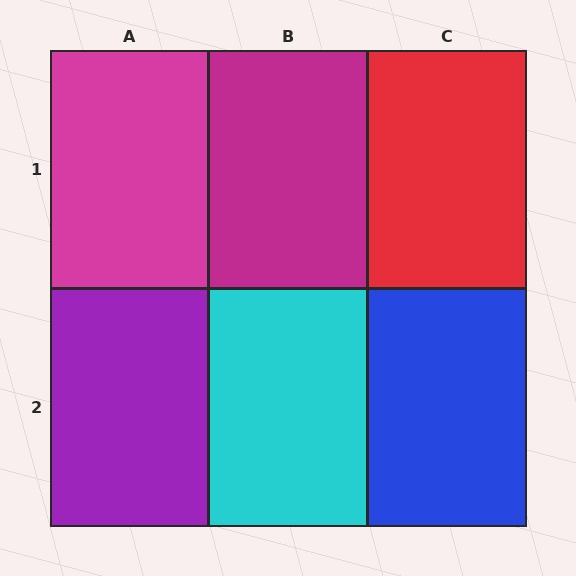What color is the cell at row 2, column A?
Purple.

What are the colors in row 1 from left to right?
Magenta, magenta, red.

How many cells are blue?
1 cell is blue.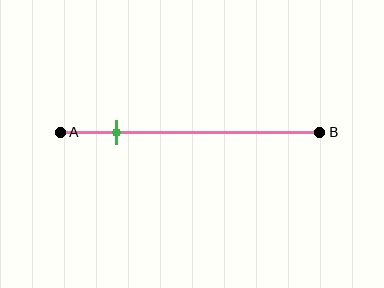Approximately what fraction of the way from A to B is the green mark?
The green mark is approximately 20% of the way from A to B.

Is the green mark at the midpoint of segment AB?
No, the mark is at about 20% from A, not at the 50% midpoint.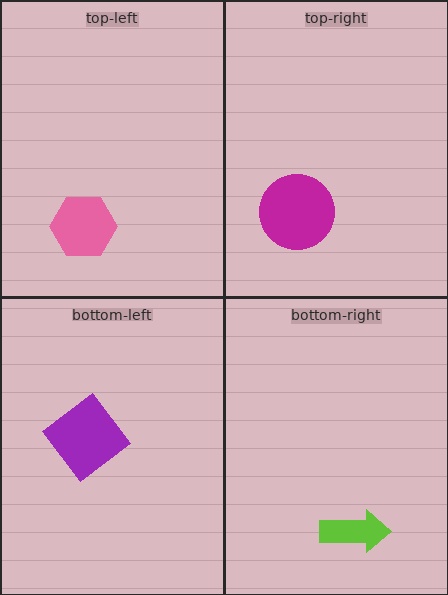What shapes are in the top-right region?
The magenta circle.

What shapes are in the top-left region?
The pink hexagon.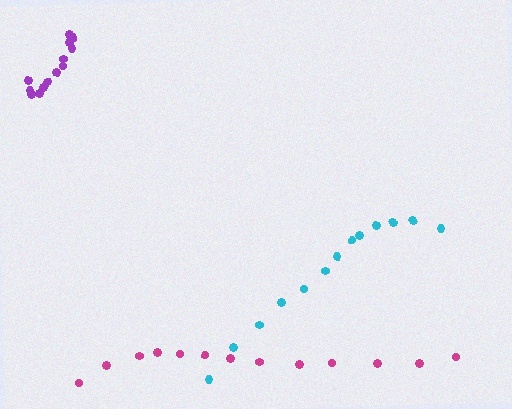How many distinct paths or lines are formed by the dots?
There are 3 distinct paths.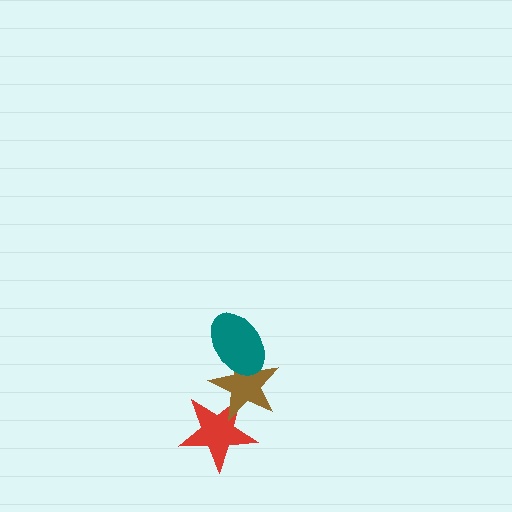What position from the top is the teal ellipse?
The teal ellipse is 1st from the top.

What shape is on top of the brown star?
The teal ellipse is on top of the brown star.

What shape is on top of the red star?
The brown star is on top of the red star.